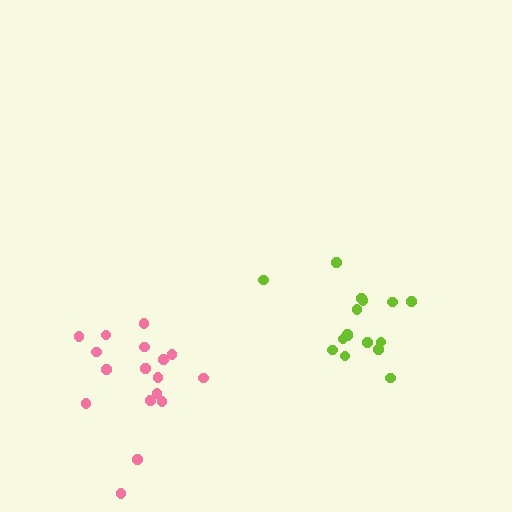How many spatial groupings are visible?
There are 2 spatial groupings.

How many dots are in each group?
Group 1: 16 dots, Group 2: 17 dots (33 total).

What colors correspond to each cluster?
The clusters are colored: lime, pink.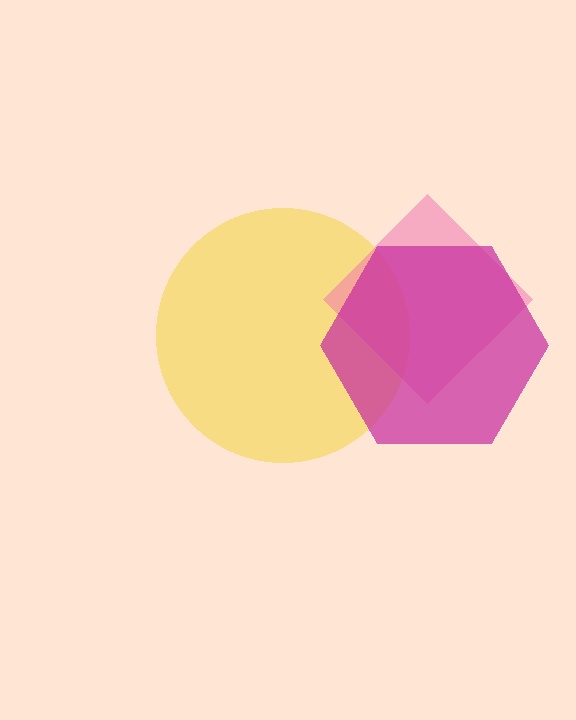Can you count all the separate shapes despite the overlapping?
Yes, there are 3 separate shapes.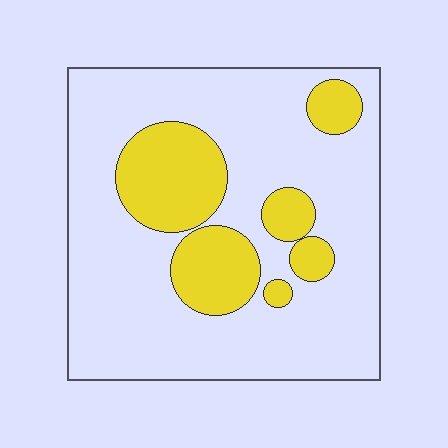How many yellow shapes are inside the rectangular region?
6.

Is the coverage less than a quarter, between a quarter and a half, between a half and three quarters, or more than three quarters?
Less than a quarter.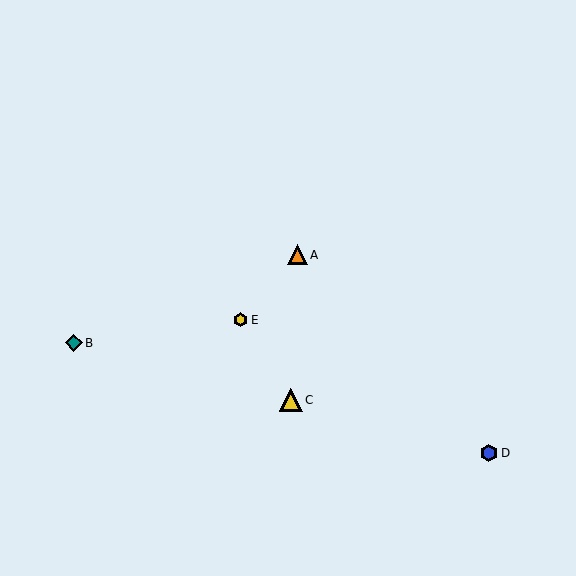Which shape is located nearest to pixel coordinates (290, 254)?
The orange triangle (labeled A) at (298, 255) is nearest to that location.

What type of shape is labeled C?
Shape C is a yellow triangle.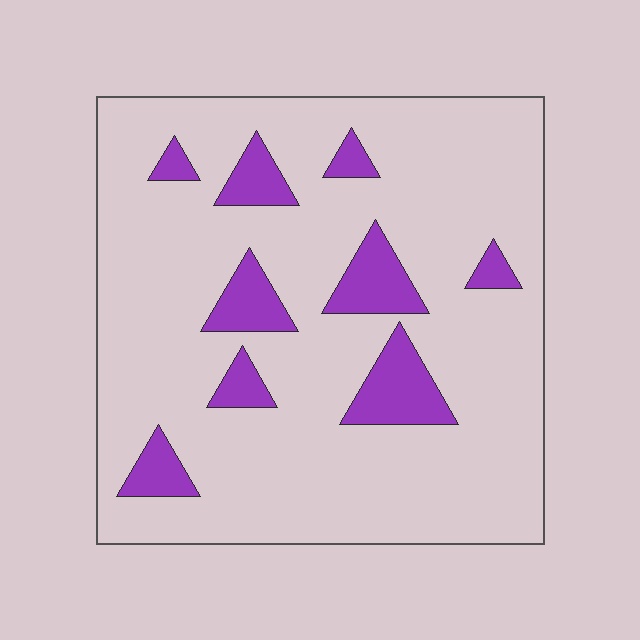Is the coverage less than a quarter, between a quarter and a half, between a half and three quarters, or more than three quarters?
Less than a quarter.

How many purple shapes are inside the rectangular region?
9.